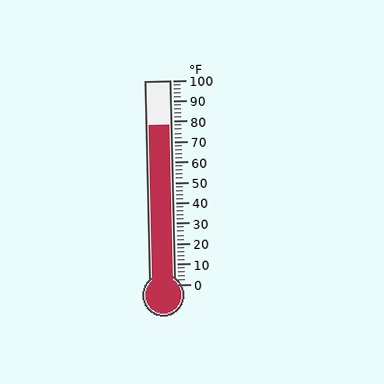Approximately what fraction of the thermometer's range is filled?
The thermometer is filled to approximately 80% of its range.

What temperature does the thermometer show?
The thermometer shows approximately 78°F.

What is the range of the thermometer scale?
The thermometer scale ranges from 0°F to 100°F.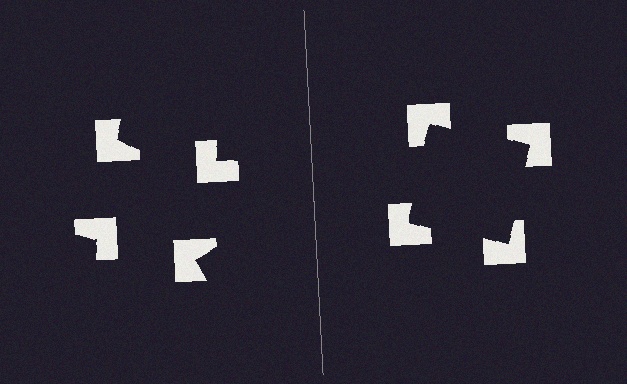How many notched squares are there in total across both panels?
8 — 4 on each side.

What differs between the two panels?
The notched squares are positioned identically on both sides; only the wedge orientations differ. On the right they align to a square; on the left they are misaligned.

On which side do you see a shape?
An illusory square appears on the right side. On the left side the wedge cuts are rotated, so no coherent shape forms.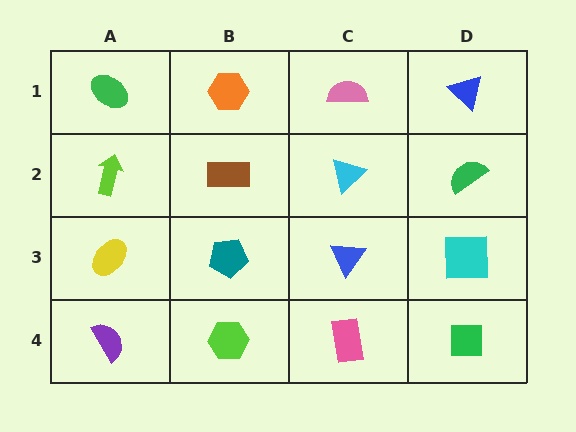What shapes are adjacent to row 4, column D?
A cyan square (row 3, column D), a pink rectangle (row 4, column C).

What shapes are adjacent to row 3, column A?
A lime arrow (row 2, column A), a purple semicircle (row 4, column A), a teal pentagon (row 3, column B).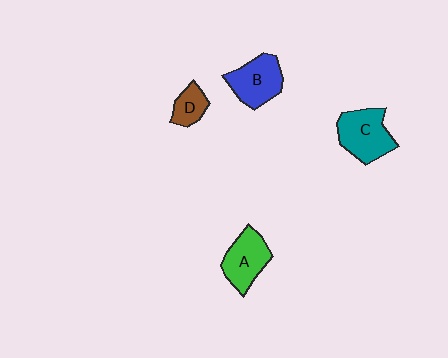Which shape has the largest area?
Shape C (teal).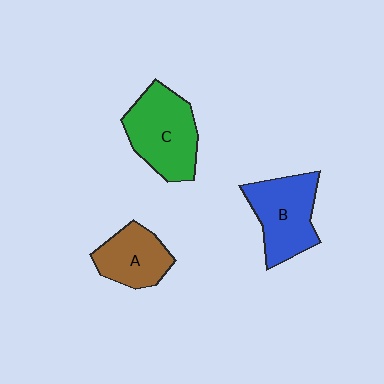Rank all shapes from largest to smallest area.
From largest to smallest: C (green), B (blue), A (brown).